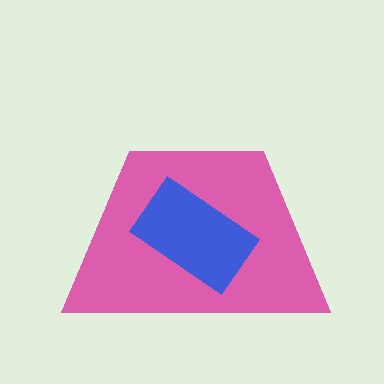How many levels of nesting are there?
2.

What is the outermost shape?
The pink trapezoid.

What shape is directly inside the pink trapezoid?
The blue rectangle.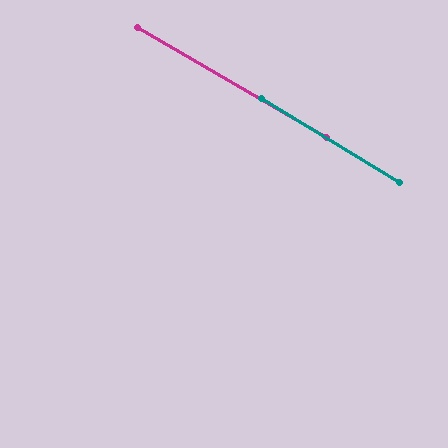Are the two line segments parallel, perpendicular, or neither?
Parallel — their directions differ by only 1.4°.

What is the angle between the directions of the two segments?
Approximately 1 degree.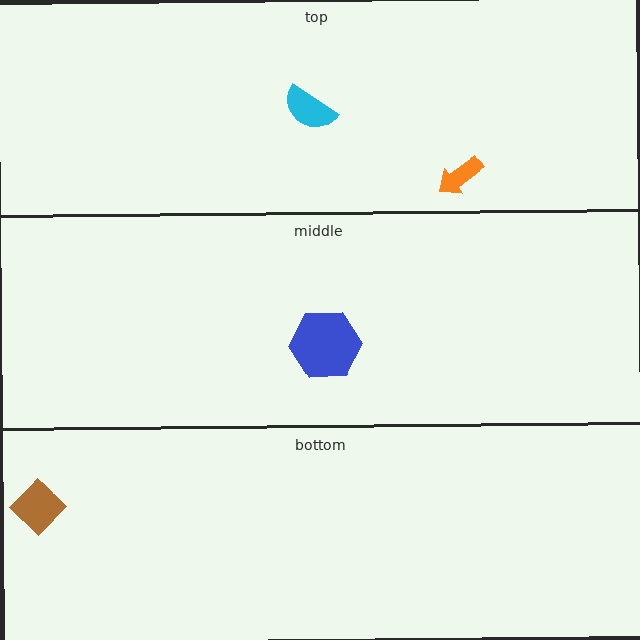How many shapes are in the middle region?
1.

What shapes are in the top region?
The cyan semicircle, the orange arrow.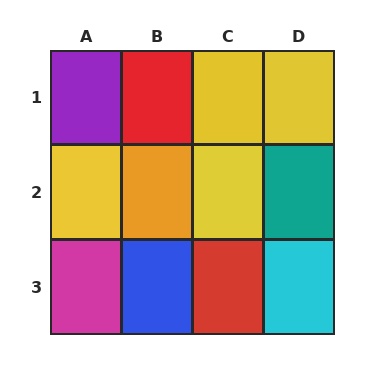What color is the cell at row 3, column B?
Blue.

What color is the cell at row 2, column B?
Orange.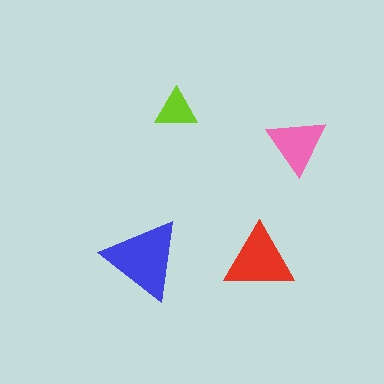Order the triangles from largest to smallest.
the blue one, the red one, the pink one, the lime one.